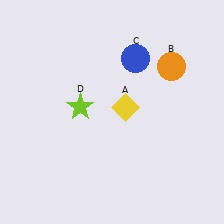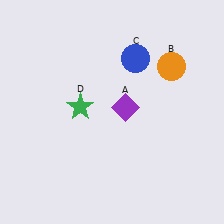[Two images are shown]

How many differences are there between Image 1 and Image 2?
There are 2 differences between the two images.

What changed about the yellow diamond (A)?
In Image 1, A is yellow. In Image 2, it changed to purple.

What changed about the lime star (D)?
In Image 1, D is lime. In Image 2, it changed to green.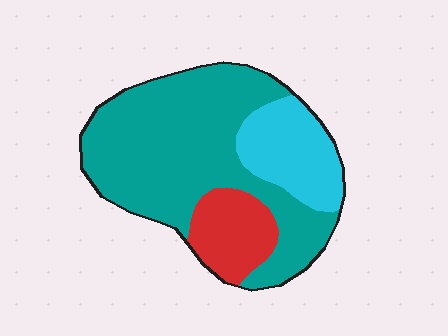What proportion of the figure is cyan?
Cyan covers around 20% of the figure.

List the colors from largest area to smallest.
From largest to smallest: teal, cyan, red.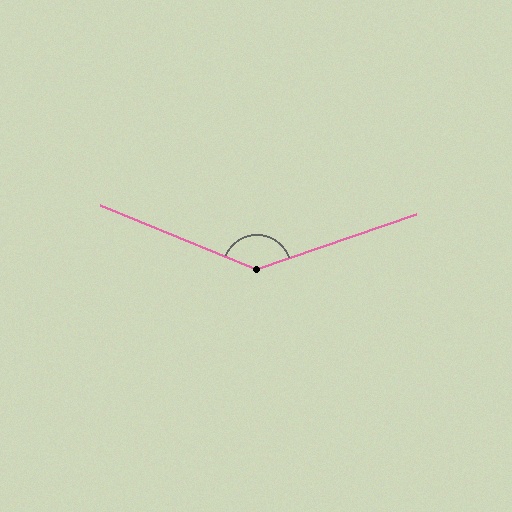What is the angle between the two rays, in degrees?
Approximately 139 degrees.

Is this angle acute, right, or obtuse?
It is obtuse.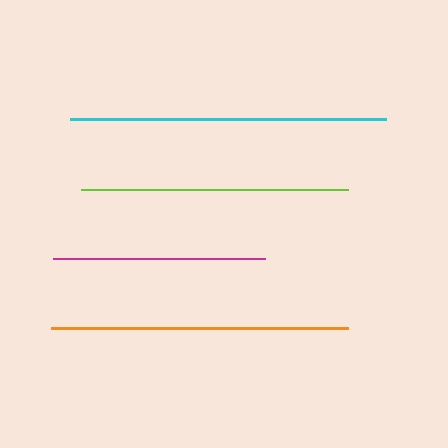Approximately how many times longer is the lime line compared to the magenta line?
The lime line is approximately 1.3 times the length of the magenta line.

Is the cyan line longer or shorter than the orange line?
The cyan line is longer than the orange line.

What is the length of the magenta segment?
The magenta segment is approximately 211 pixels long.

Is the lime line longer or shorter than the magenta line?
The lime line is longer than the magenta line.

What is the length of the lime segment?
The lime segment is approximately 267 pixels long.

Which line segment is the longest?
The cyan line is the longest at approximately 317 pixels.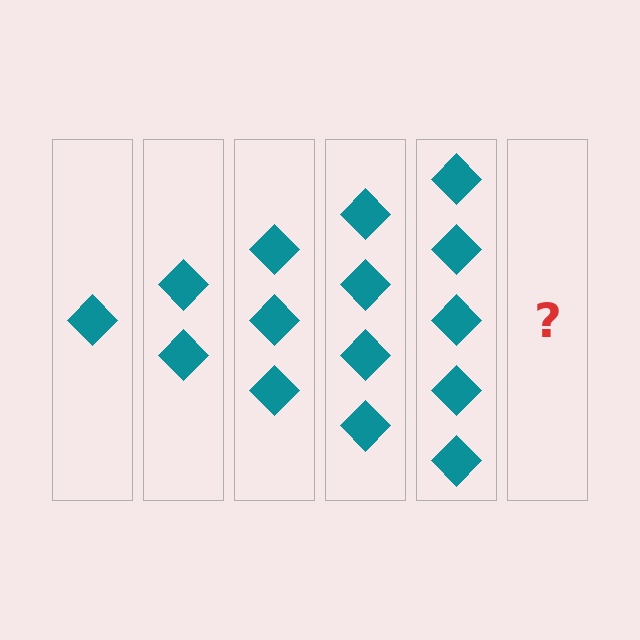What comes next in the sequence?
The next element should be 6 diamonds.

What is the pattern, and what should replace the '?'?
The pattern is that each step adds one more diamond. The '?' should be 6 diamonds.